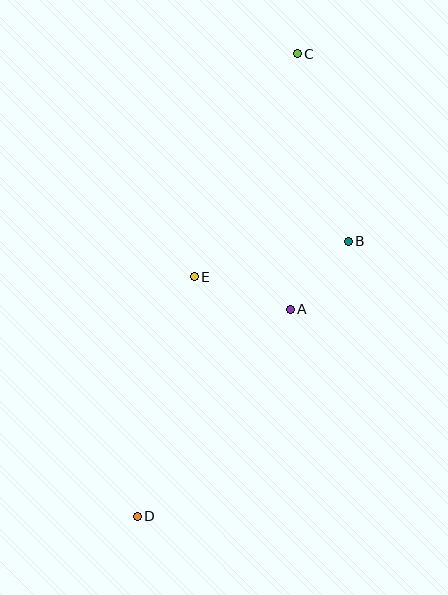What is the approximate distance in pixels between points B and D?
The distance between B and D is approximately 347 pixels.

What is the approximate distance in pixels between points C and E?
The distance between C and E is approximately 246 pixels.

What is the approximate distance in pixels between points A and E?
The distance between A and E is approximately 102 pixels.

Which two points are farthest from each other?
Points C and D are farthest from each other.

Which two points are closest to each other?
Points A and B are closest to each other.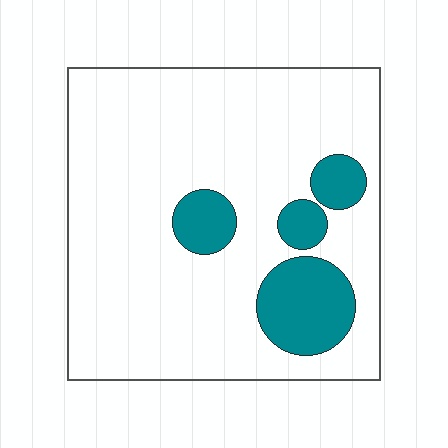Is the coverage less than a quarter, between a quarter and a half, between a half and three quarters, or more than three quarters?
Less than a quarter.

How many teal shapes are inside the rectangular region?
4.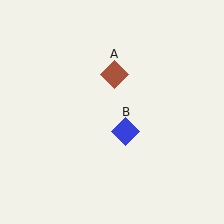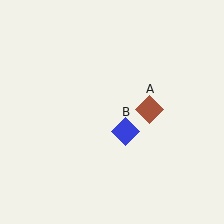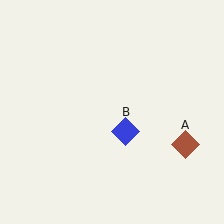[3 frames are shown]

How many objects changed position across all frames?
1 object changed position: brown diamond (object A).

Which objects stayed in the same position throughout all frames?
Blue diamond (object B) remained stationary.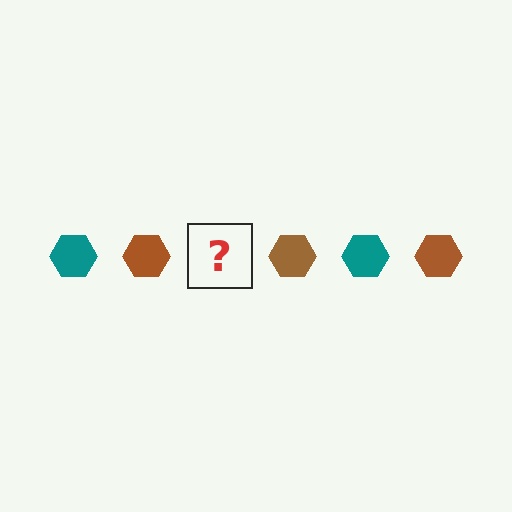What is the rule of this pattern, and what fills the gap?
The rule is that the pattern cycles through teal, brown hexagons. The gap should be filled with a teal hexagon.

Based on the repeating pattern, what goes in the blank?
The blank should be a teal hexagon.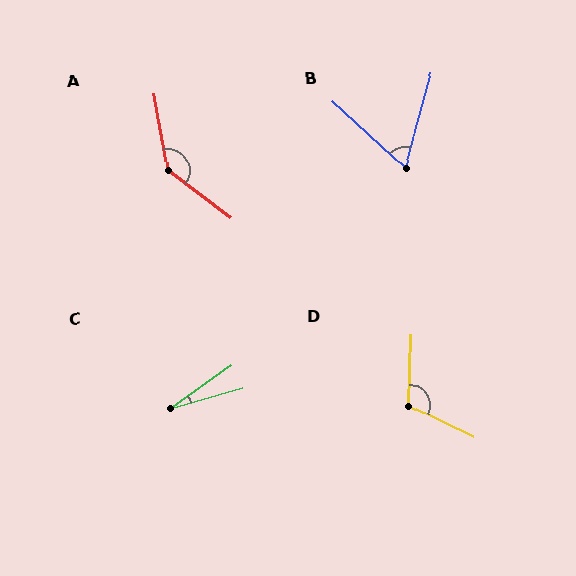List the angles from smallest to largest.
C (20°), B (63°), D (114°), A (137°).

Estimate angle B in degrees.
Approximately 63 degrees.